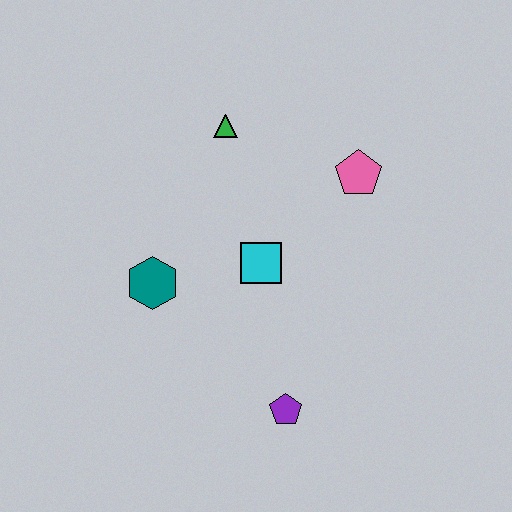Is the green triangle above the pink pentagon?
Yes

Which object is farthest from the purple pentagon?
The green triangle is farthest from the purple pentagon.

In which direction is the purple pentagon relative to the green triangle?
The purple pentagon is below the green triangle.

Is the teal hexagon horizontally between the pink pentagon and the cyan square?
No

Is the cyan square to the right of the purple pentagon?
No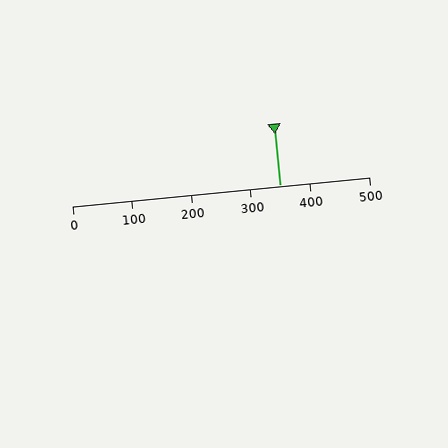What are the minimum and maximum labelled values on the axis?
The axis runs from 0 to 500.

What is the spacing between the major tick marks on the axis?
The major ticks are spaced 100 apart.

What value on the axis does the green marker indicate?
The marker indicates approximately 350.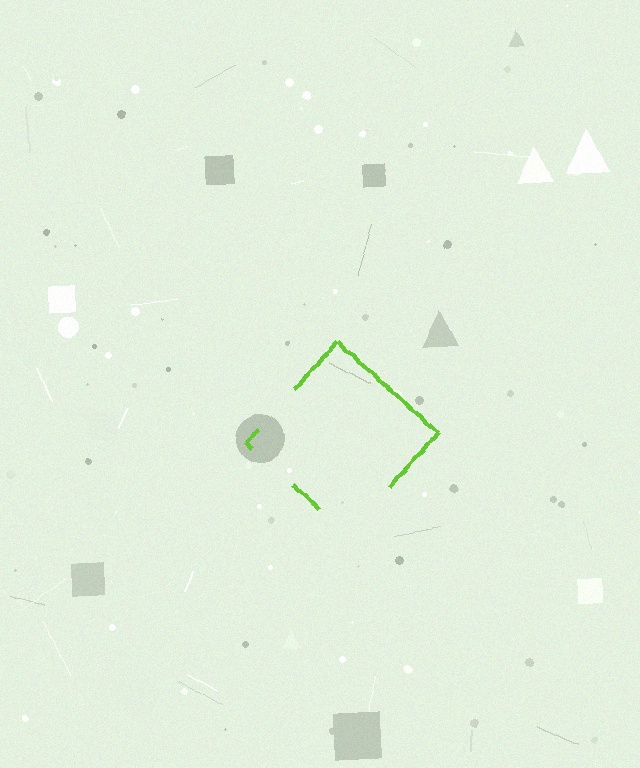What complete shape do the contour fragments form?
The contour fragments form a diamond.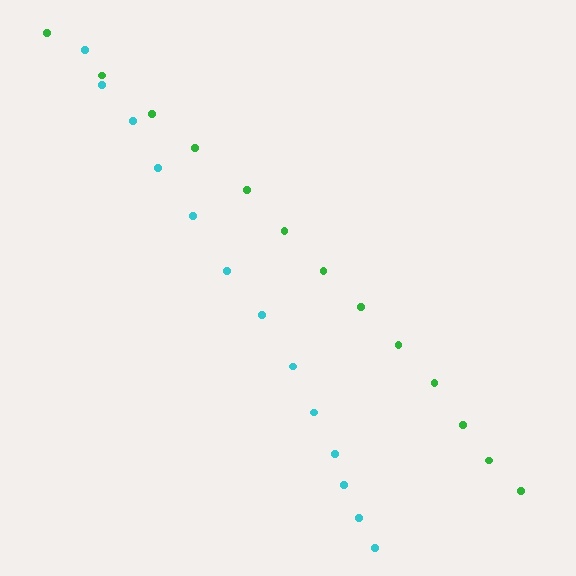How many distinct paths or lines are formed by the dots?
There are 2 distinct paths.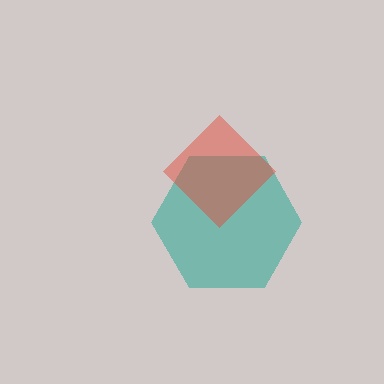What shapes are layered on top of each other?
The layered shapes are: a teal hexagon, a red diamond.